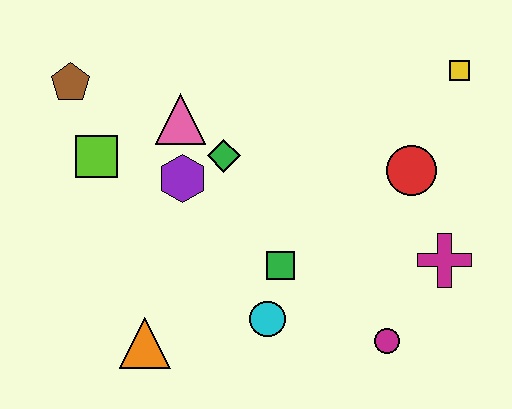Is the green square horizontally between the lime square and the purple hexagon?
No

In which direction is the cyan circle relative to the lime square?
The cyan circle is to the right of the lime square.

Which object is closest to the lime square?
The brown pentagon is closest to the lime square.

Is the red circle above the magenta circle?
Yes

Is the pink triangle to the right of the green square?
No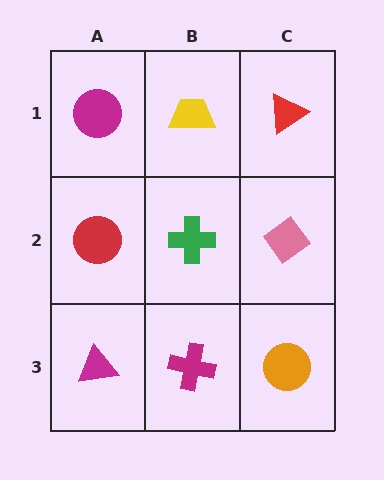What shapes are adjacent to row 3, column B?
A green cross (row 2, column B), a magenta triangle (row 3, column A), an orange circle (row 3, column C).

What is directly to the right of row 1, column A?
A yellow trapezoid.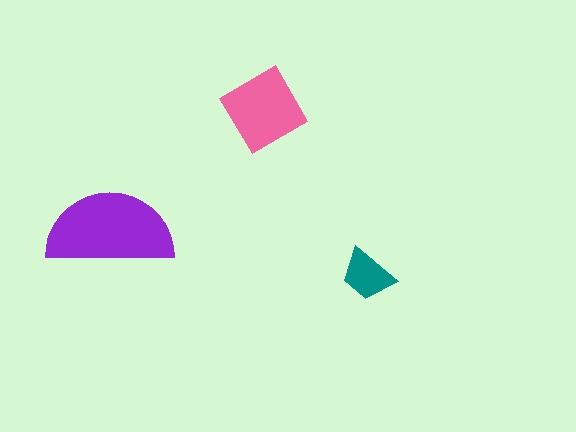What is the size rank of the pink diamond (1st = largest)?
2nd.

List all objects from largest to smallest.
The purple semicircle, the pink diamond, the teal trapezoid.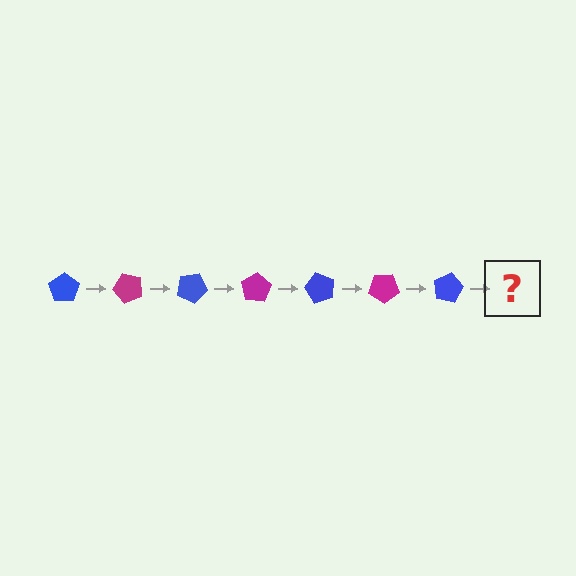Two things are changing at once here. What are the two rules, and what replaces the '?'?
The two rules are that it rotates 50 degrees each step and the color cycles through blue and magenta. The '?' should be a magenta pentagon, rotated 350 degrees from the start.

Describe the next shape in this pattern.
It should be a magenta pentagon, rotated 350 degrees from the start.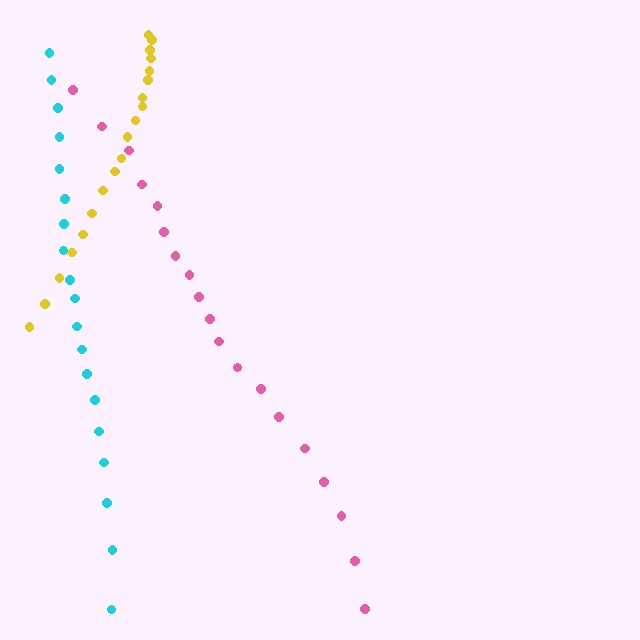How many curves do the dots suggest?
There are 3 distinct paths.